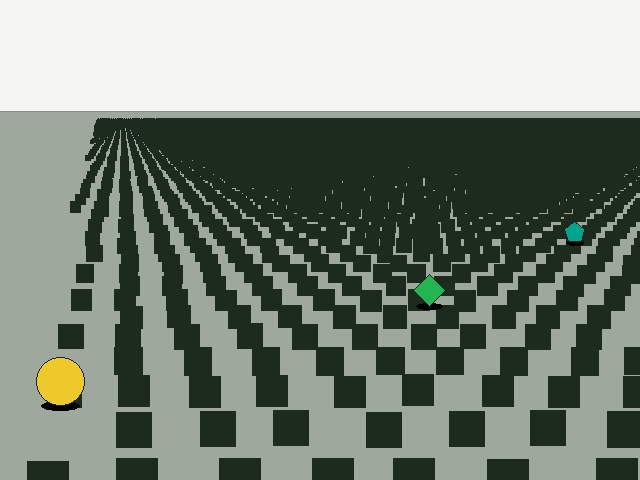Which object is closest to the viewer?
The yellow circle is closest. The texture marks near it are larger and more spread out.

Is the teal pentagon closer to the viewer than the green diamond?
No. The green diamond is closer — you can tell from the texture gradient: the ground texture is coarser near it.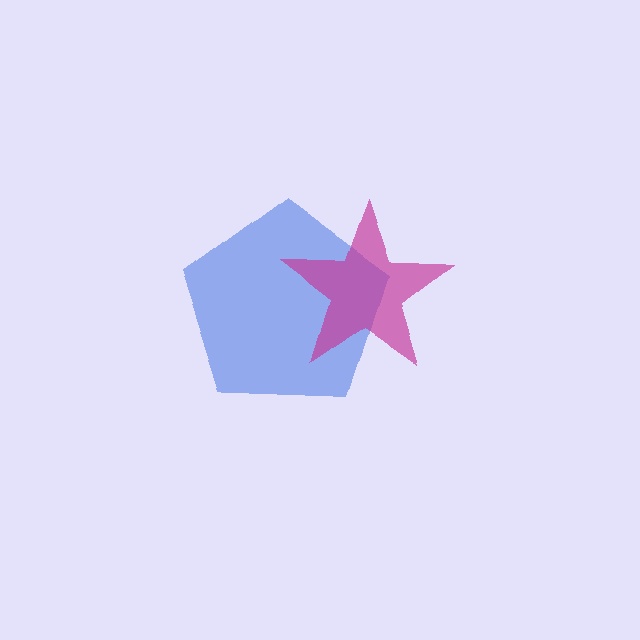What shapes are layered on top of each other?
The layered shapes are: a blue pentagon, a magenta star.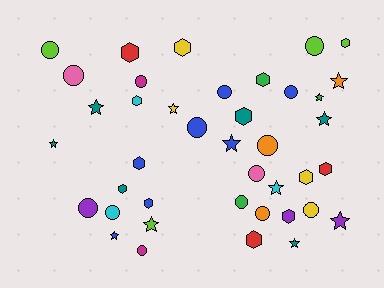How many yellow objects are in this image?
There are 4 yellow objects.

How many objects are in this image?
There are 40 objects.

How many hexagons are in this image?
There are 13 hexagons.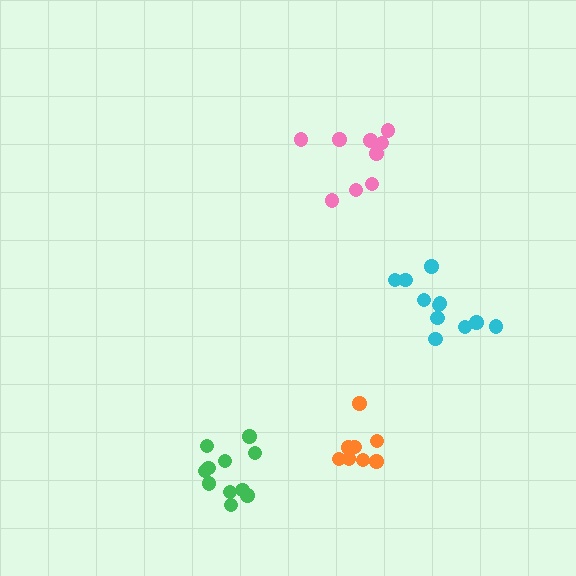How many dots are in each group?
Group 1: 8 dots, Group 2: 11 dots, Group 3: 11 dots, Group 4: 9 dots (39 total).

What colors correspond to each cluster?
The clusters are colored: orange, cyan, green, pink.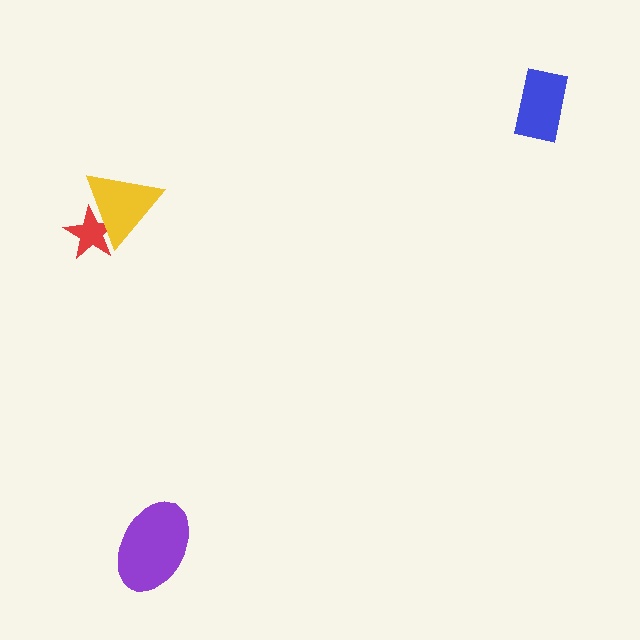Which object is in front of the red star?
The yellow triangle is in front of the red star.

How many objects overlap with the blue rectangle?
0 objects overlap with the blue rectangle.